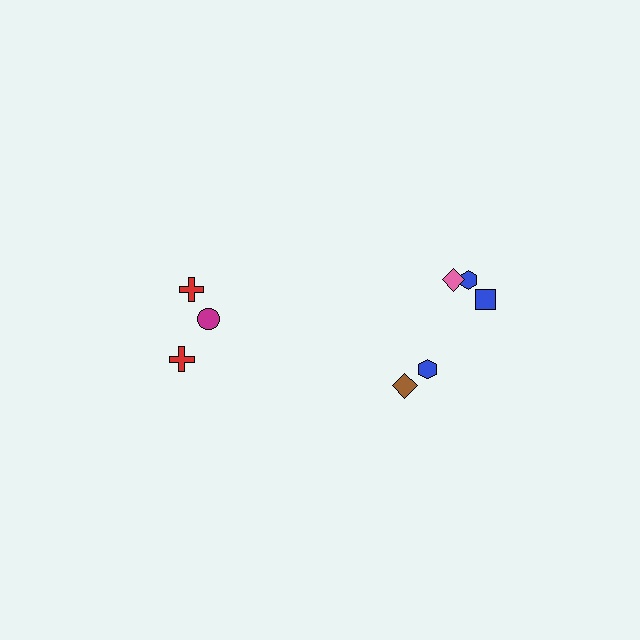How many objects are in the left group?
There are 3 objects.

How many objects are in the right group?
There are 5 objects.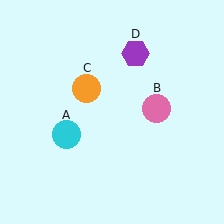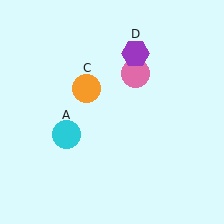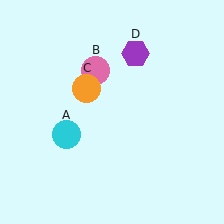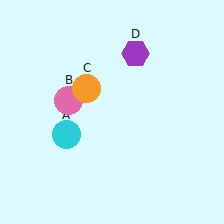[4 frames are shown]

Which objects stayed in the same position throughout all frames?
Cyan circle (object A) and orange circle (object C) and purple hexagon (object D) remained stationary.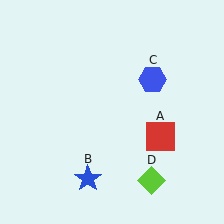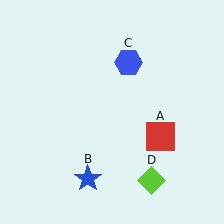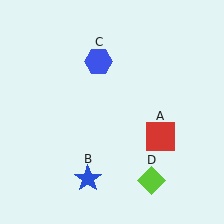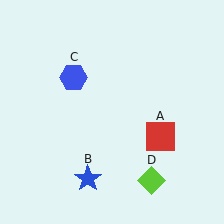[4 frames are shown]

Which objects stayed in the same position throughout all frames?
Red square (object A) and blue star (object B) and lime diamond (object D) remained stationary.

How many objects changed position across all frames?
1 object changed position: blue hexagon (object C).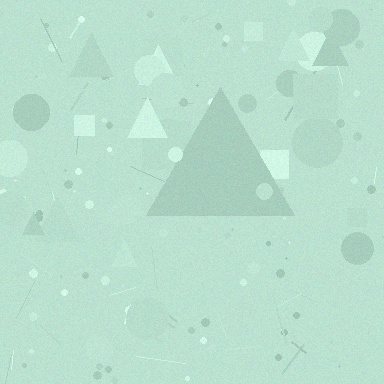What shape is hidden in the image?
A triangle is hidden in the image.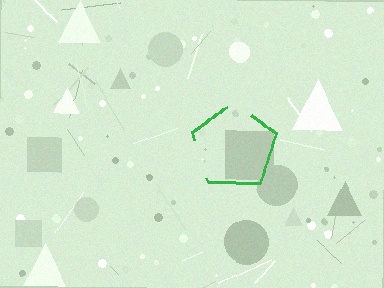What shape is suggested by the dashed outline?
The dashed outline suggests a pentagon.